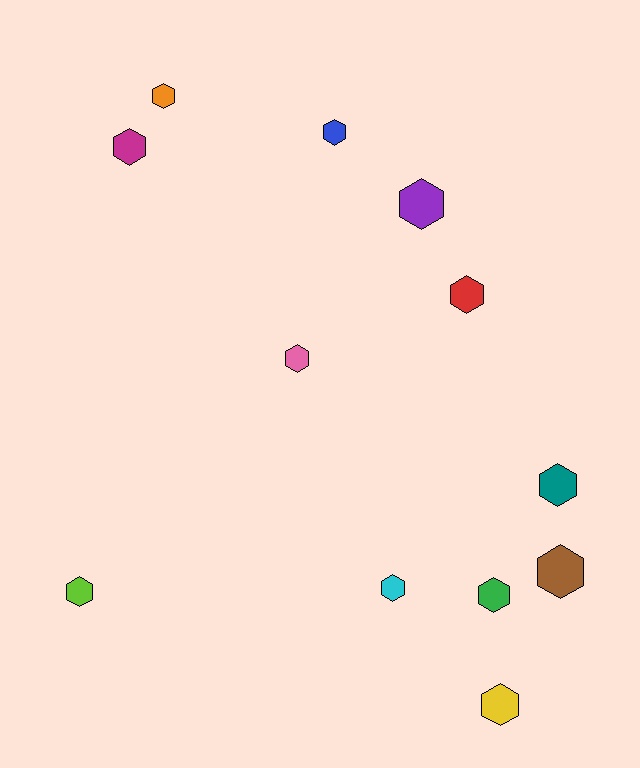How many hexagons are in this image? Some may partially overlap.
There are 12 hexagons.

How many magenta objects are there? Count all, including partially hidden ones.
There is 1 magenta object.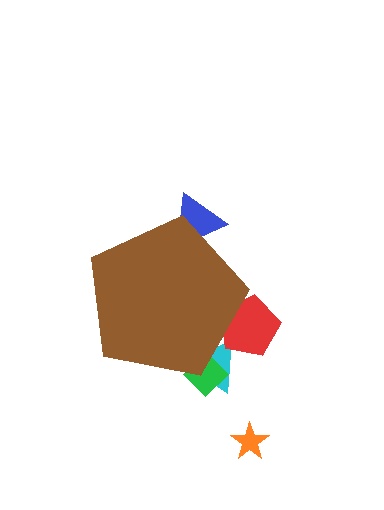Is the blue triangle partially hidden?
Yes, the blue triangle is partially hidden behind the brown pentagon.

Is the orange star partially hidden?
No, the orange star is fully visible.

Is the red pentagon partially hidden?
Yes, the red pentagon is partially hidden behind the brown pentagon.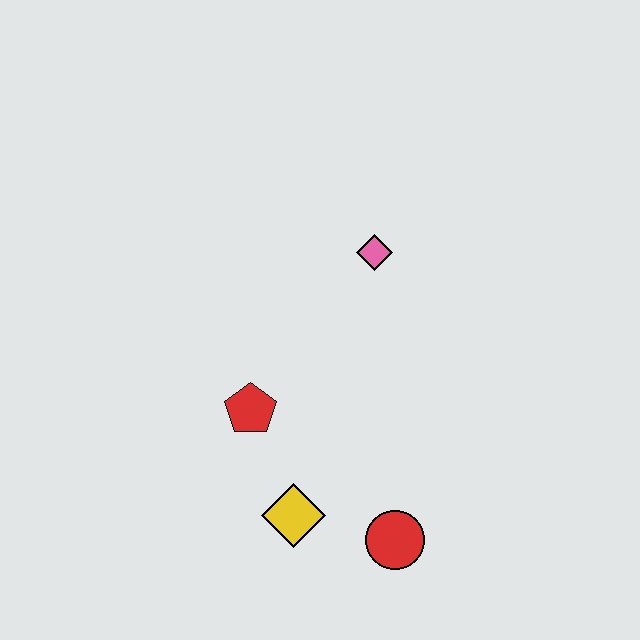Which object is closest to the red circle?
The yellow diamond is closest to the red circle.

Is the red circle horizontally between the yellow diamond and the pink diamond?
No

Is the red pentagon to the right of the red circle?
No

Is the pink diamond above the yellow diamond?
Yes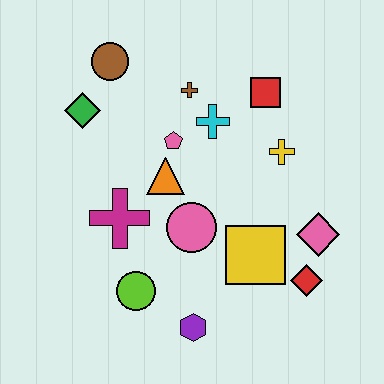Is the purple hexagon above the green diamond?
No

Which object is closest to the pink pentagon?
The orange triangle is closest to the pink pentagon.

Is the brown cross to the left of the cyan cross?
Yes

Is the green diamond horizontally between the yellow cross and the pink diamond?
No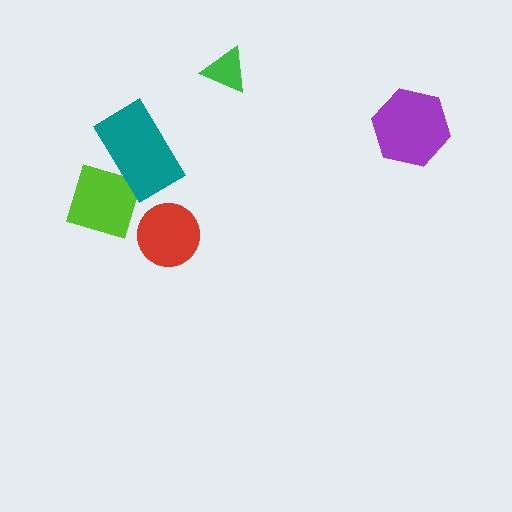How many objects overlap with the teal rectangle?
1 object overlaps with the teal rectangle.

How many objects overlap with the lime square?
1 object overlaps with the lime square.